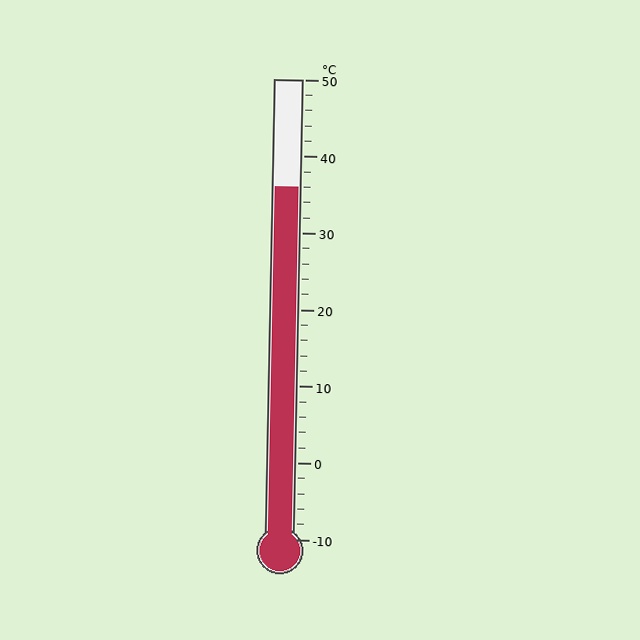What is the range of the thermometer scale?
The thermometer scale ranges from -10°C to 50°C.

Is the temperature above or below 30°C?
The temperature is above 30°C.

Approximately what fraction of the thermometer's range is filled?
The thermometer is filled to approximately 75% of its range.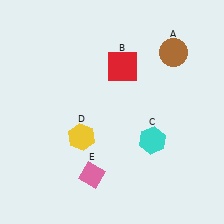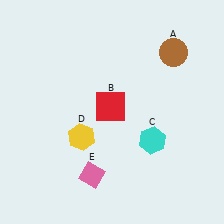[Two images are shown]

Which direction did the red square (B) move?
The red square (B) moved down.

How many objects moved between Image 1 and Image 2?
1 object moved between the two images.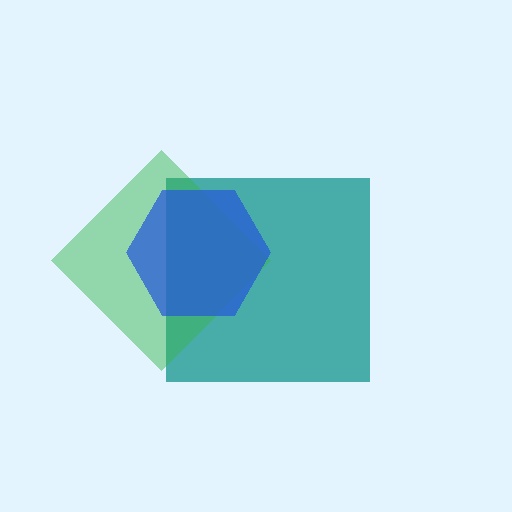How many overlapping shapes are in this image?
There are 3 overlapping shapes in the image.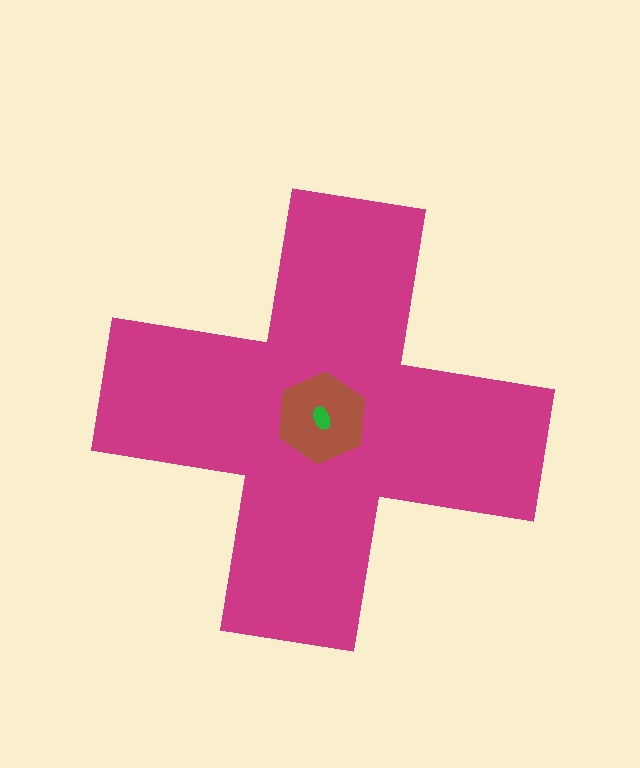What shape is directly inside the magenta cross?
The brown hexagon.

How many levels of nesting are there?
3.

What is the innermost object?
The green ellipse.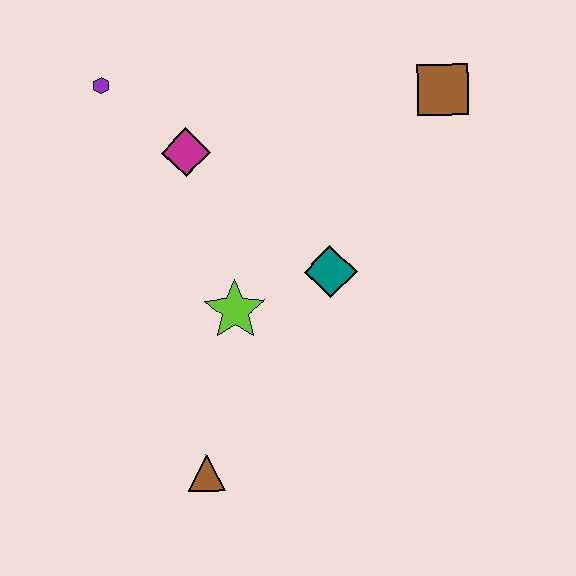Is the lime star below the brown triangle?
No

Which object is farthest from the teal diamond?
The purple hexagon is farthest from the teal diamond.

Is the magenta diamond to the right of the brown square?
No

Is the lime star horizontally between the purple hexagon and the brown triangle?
No